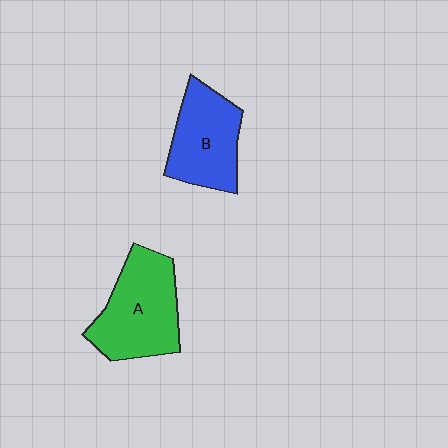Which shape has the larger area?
Shape A (green).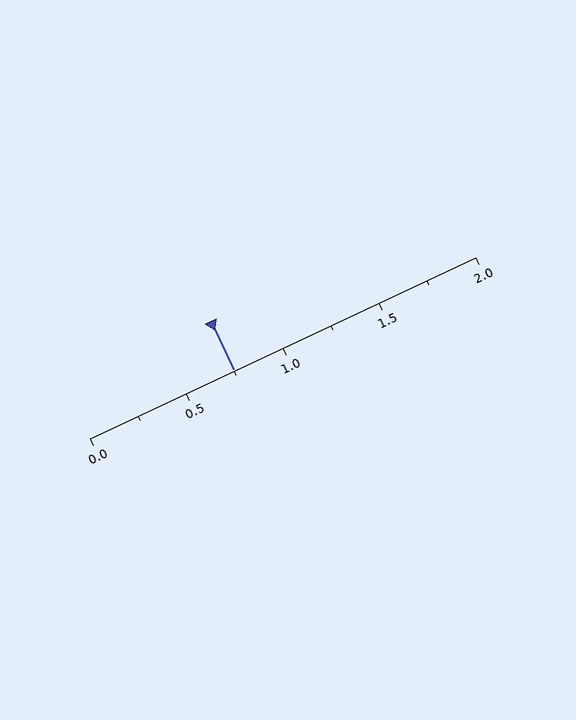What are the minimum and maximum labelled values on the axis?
The axis runs from 0.0 to 2.0.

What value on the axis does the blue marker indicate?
The marker indicates approximately 0.75.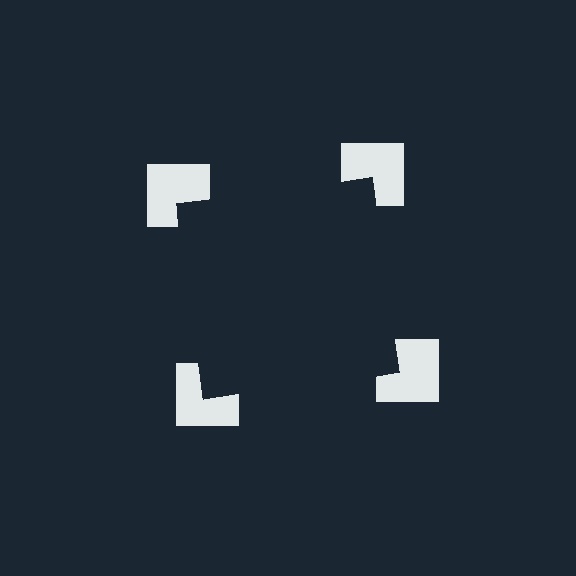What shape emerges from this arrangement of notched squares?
An illusory square — its edges are inferred from the aligned wedge cuts in the notched squares, not physically drawn.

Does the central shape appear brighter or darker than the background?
It typically appears slightly darker than the background, even though no actual brightness change is drawn.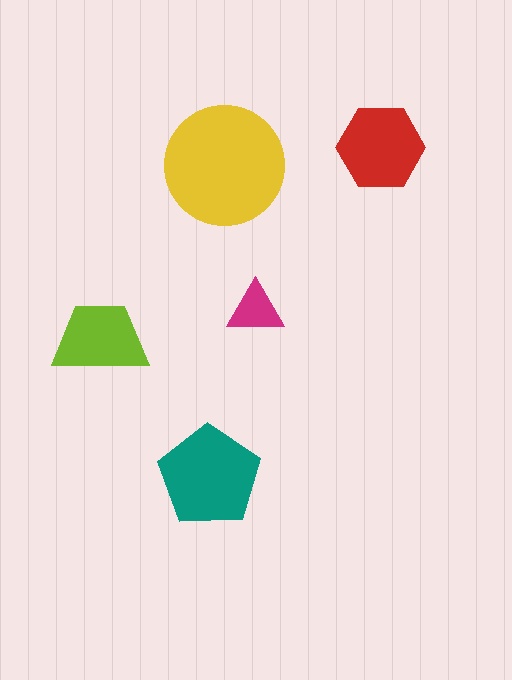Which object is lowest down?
The teal pentagon is bottommost.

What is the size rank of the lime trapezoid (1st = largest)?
4th.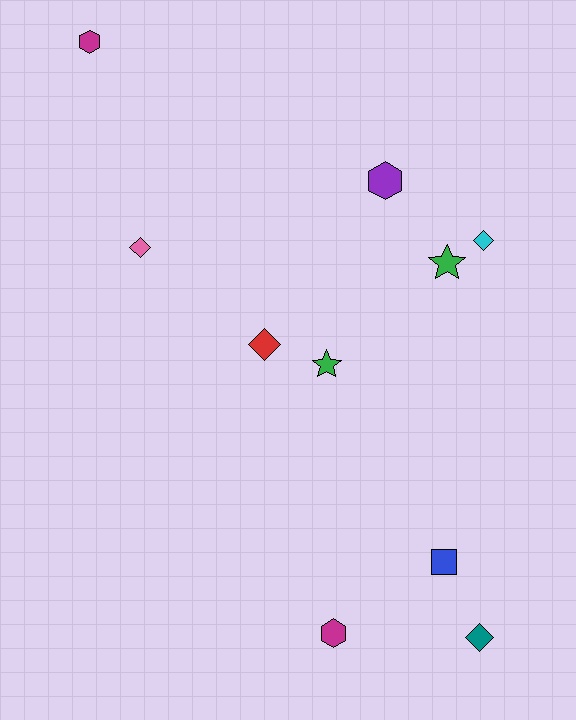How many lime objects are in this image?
There are no lime objects.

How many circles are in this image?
There are no circles.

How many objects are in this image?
There are 10 objects.